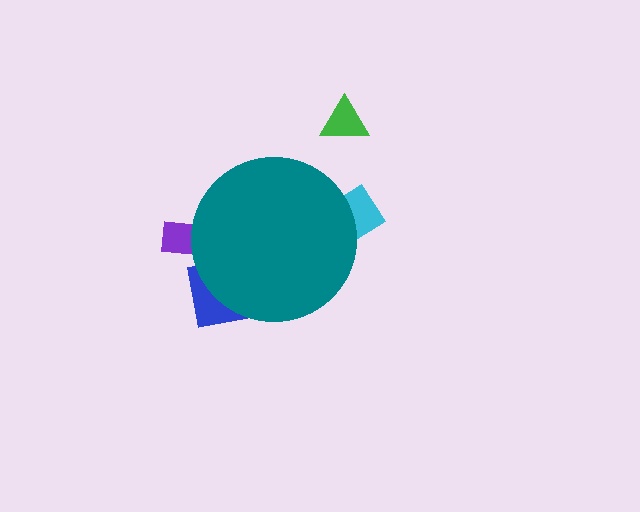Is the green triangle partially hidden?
No, the green triangle is fully visible.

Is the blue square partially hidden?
Yes, the blue square is partially hidden behind the teal circle.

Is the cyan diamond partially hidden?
Yes, the cyan diamond is partially hidden behind the teal circle.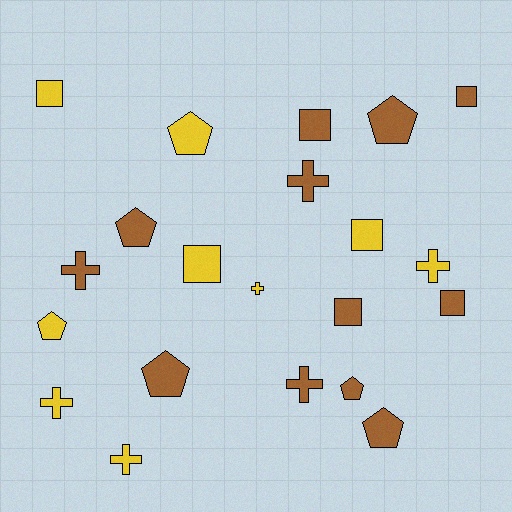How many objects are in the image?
There are 21 objects.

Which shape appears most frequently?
Square, with 7 objects.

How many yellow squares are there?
There are 3 yellow squares.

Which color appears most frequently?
Brown, with 12 objects.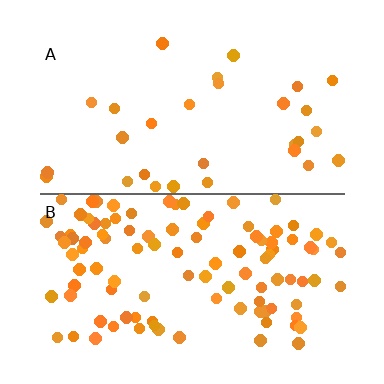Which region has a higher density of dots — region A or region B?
B (the bottom).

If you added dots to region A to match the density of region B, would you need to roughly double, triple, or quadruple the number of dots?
Approximately quadruple.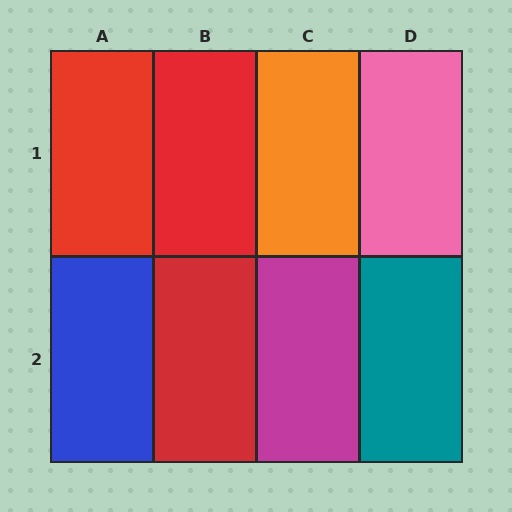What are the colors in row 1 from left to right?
Red, red, orange, pink.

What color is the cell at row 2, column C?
Magenta.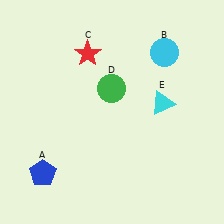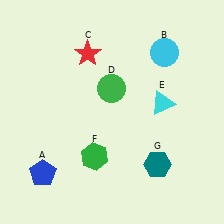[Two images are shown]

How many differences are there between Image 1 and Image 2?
There are 2 differences between the two images.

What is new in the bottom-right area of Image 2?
A teal hexagon (G) was added in the bottom-right area of Image 2.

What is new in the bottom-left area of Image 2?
A green hexagon (F) was added in the bottom-left area of Image 2.